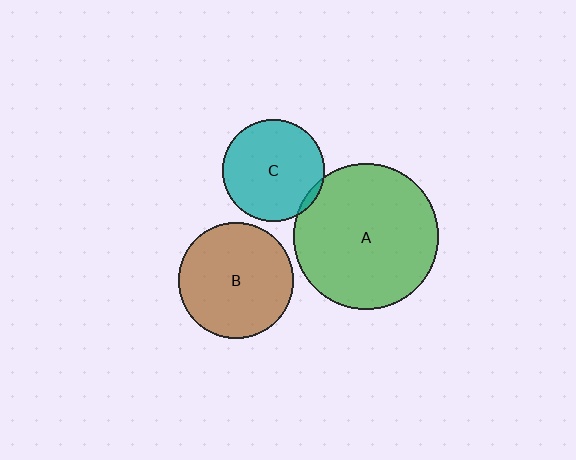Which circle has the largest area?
Circle A (green).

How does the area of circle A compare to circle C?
Approximately 2.0 times.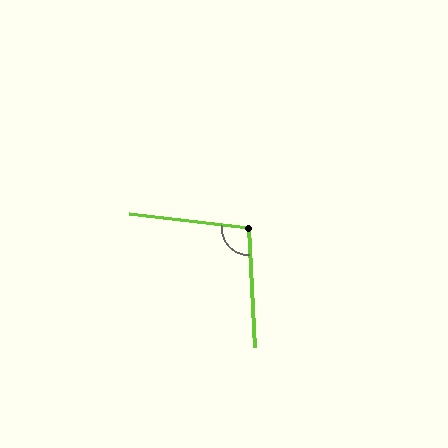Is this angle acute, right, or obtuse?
It is obtuse.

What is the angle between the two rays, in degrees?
Approximately 100 degrees.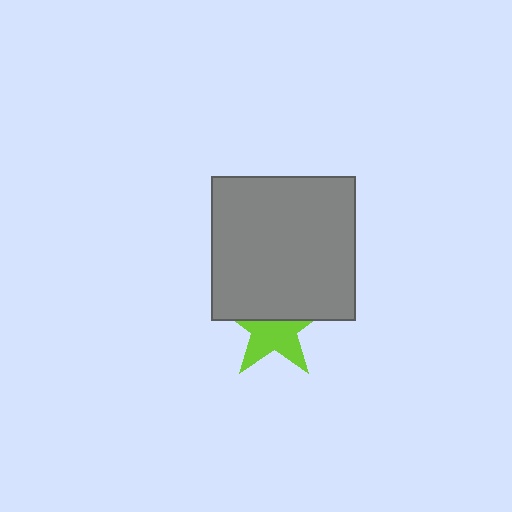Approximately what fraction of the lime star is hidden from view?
Roughly 46% of the lime star is hidden behind the gray square.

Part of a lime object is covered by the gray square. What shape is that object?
It is a star.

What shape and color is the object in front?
The object in front is a gray square.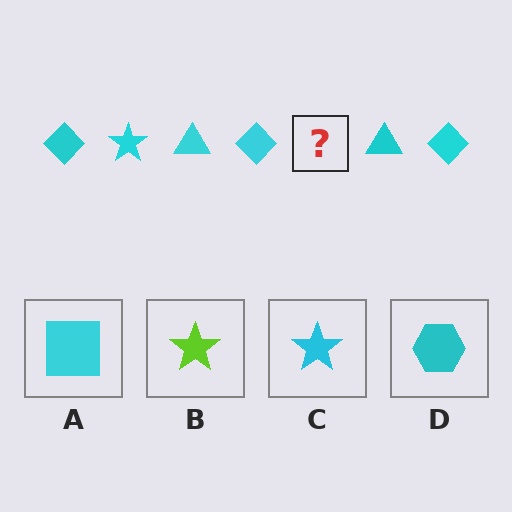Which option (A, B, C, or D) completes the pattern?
C.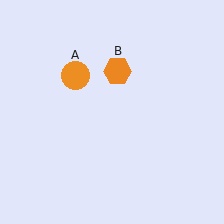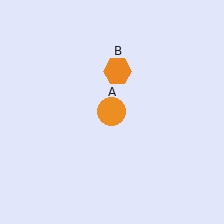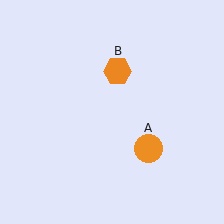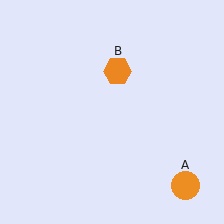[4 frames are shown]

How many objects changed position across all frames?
1 object changed position: orange circle (object A).